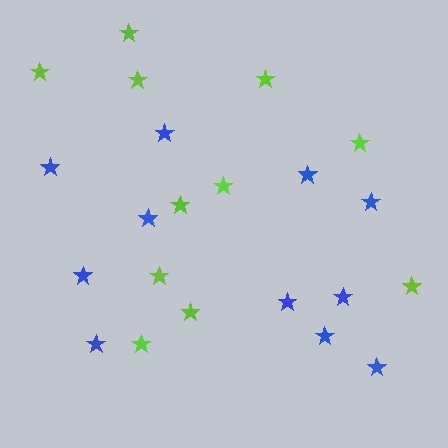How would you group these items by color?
There are 2 groups: one group of lime stars (11) and one group of blue stars (11).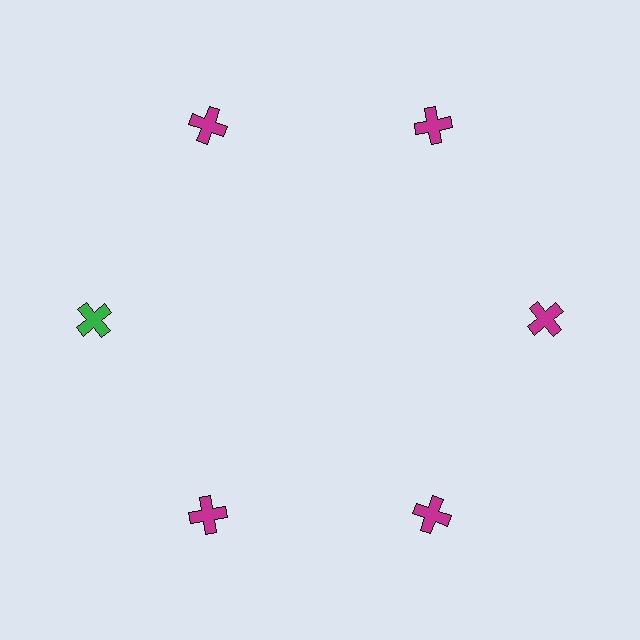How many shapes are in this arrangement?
There are 6 shapes arranged in a ring pattern.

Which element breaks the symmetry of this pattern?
The green cross at roughly the 9 o'clock position breaks the symmetry. All other shapes are magenta crosses.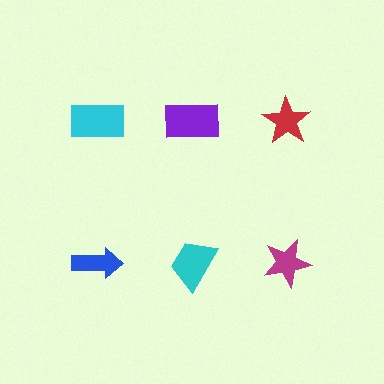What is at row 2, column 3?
A magenta star.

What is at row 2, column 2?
A cyan trapezoid.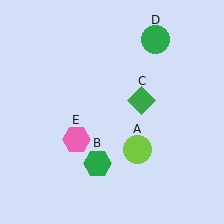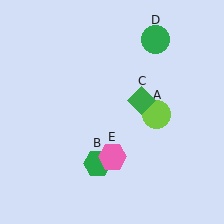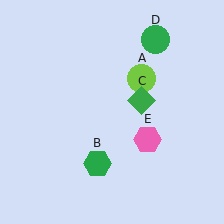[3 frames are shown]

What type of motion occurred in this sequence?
The lime circle (object A), pink hexagon (object E) rotated counterclockwise around the center of the scene.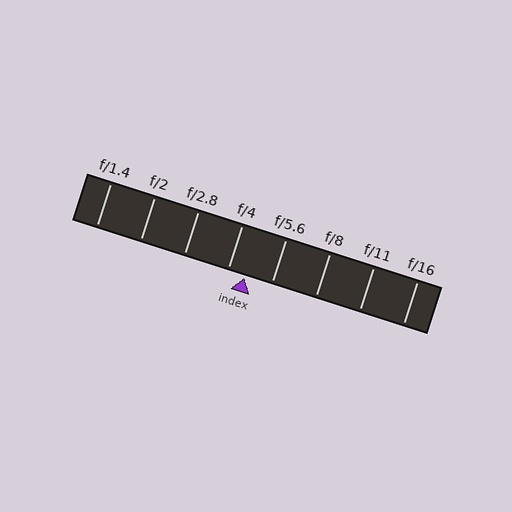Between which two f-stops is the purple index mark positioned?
The index mark is between f/4 and f/5.6.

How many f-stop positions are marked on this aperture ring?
There are 8 f-stop positions marked.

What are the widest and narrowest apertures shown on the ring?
The widest aperture shown is f/1.4 and the narrowest is f/16.